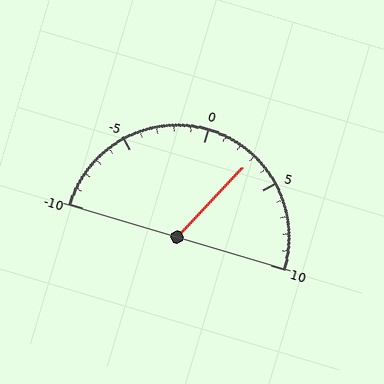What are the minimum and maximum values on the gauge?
The gauge ranges from -10 to 10.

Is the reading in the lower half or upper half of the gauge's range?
The reading is in the upper half of the range (-10 to 10).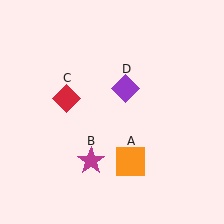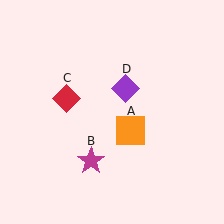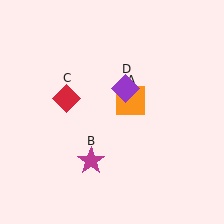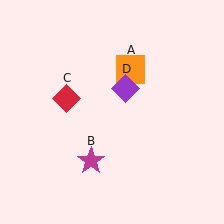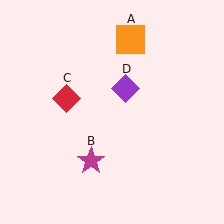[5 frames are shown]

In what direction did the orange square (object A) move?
The orange square (object A) moved up.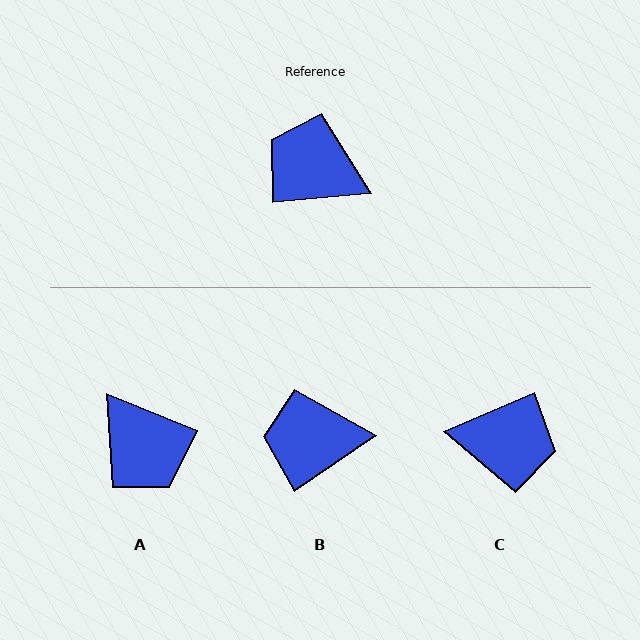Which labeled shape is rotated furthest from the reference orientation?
C, about 162 degrees away.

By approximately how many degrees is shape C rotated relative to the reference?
Approximately 162 degrees clockwise.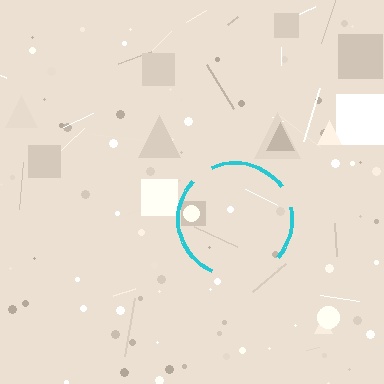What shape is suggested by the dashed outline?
The dashed outline suggests a circle.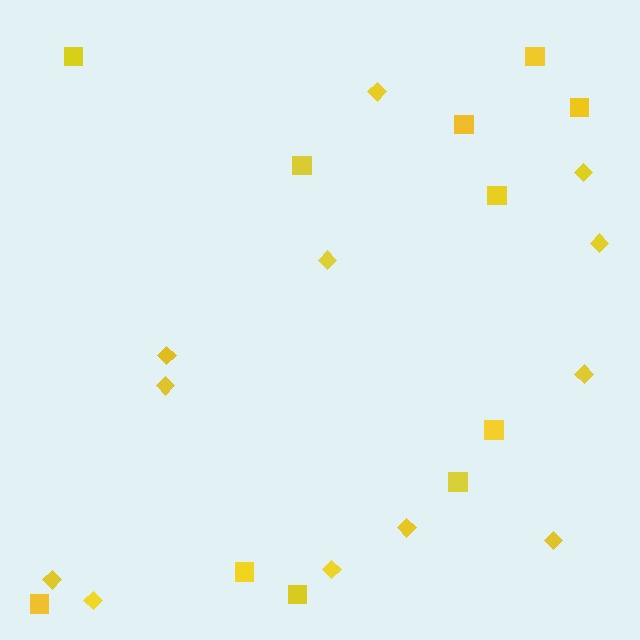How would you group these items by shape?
There are 2 groups: one group of squares (11) and one group of diamonds (12).